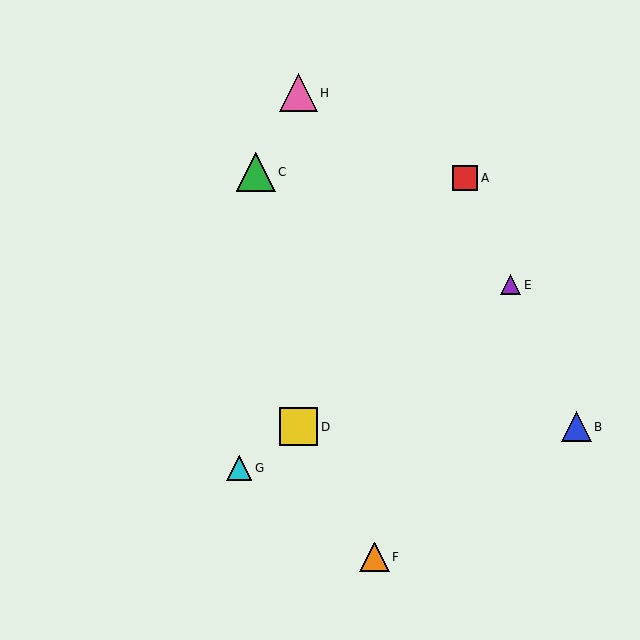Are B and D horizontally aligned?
Yes, both are at y≈427.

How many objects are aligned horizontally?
2 objects (B, D) are aligned horizontally.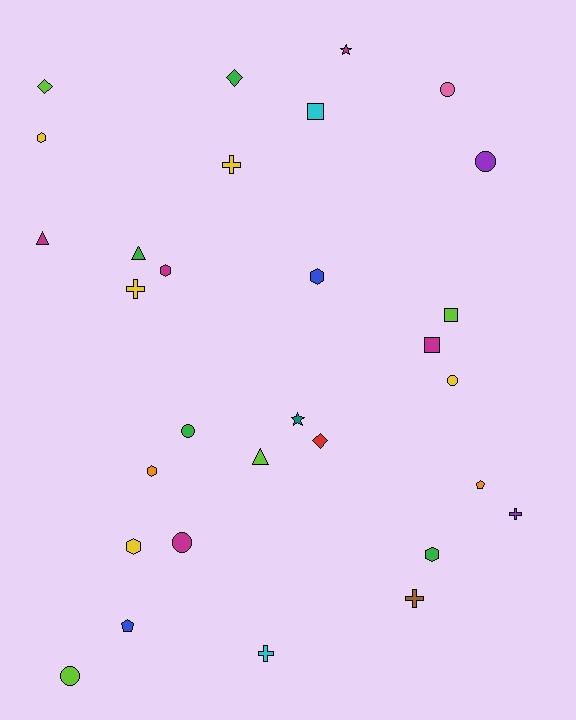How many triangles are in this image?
There are 3 triangles.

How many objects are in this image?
There are 30 objects.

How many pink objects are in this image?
There is 1 pink object.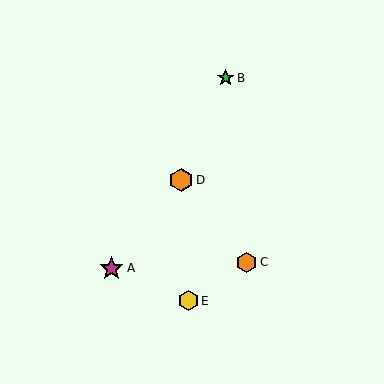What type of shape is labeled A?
Shape A is a magenta star.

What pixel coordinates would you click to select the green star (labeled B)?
Click at (226, 78) to select the green star B.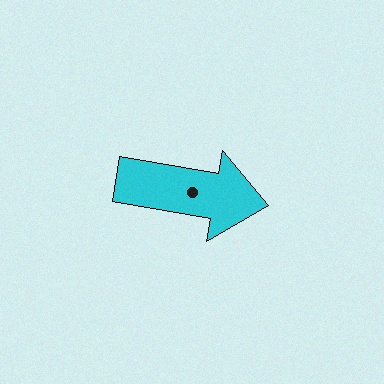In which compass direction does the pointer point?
East.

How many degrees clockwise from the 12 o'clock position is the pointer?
Approximately 100 degrees.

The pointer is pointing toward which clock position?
Roughly 3 o'clock.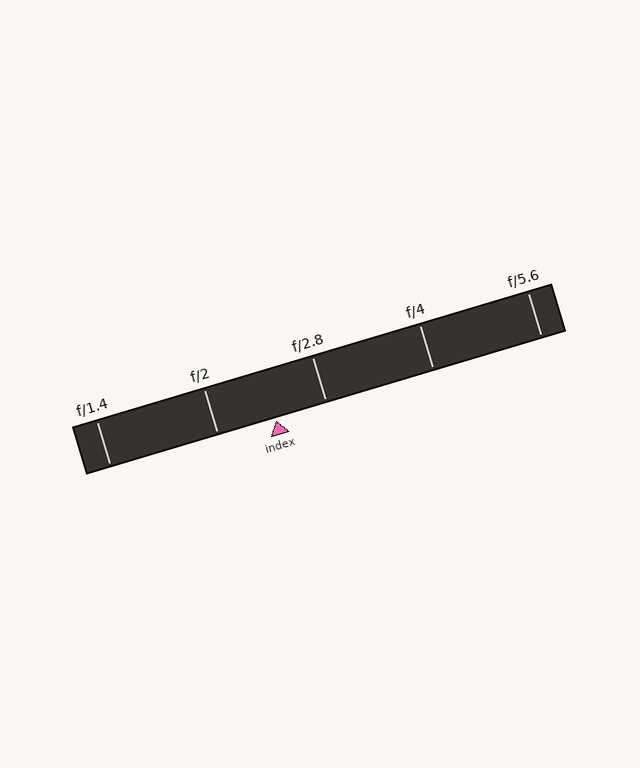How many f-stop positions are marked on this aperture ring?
There are 5 f-stop positions marked.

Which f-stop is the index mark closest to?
The index mark is closest to f/2.8.